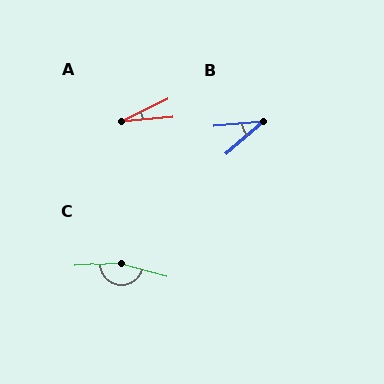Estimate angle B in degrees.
Approximately 36 degrees.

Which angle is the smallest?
A, at approximately 20 degrees.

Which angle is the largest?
C, at approximately 161 degrees.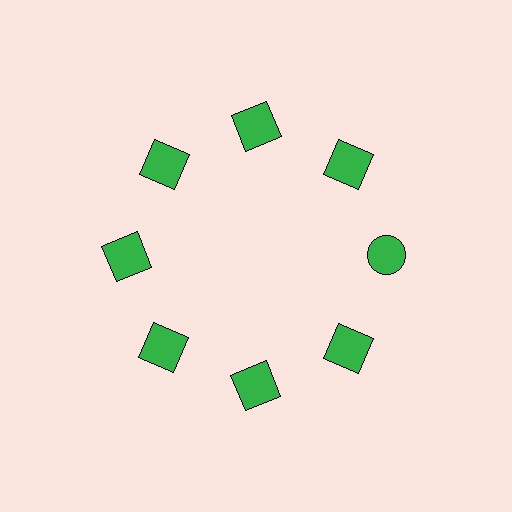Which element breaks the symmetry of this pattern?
The green circle at roughly the 3 o'clock position breaks the symmetry. All other shapes are green squares.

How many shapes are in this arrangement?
There are 8 shapes arranged in a ring pattern.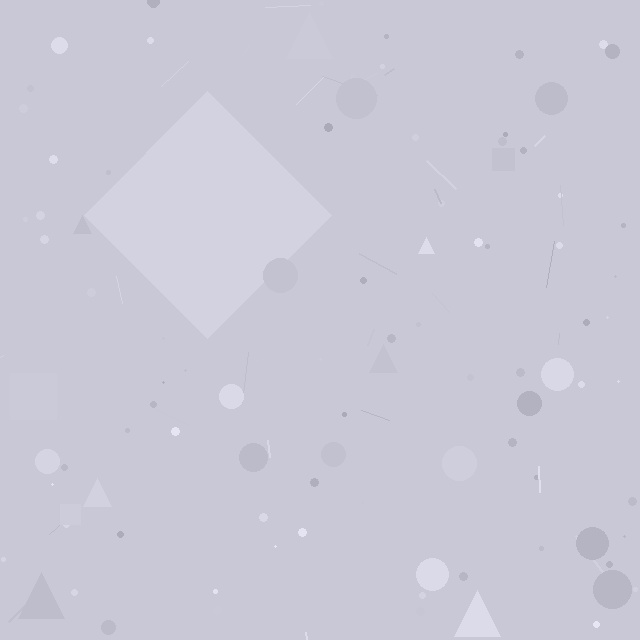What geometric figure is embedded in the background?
A diamond is embedded in the background.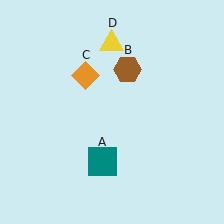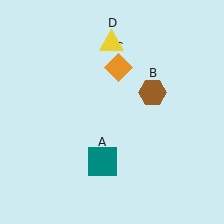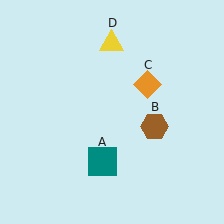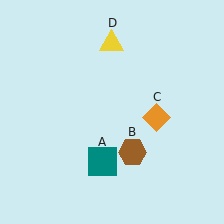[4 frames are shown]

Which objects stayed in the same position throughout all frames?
Teal square (object A) and yellow triangle (object D) remained stationary.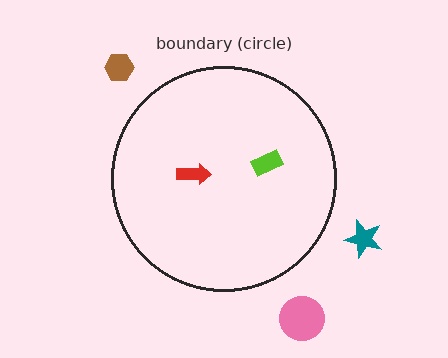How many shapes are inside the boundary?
2 inside, 3 outside.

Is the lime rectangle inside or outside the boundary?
Inside.